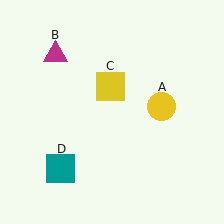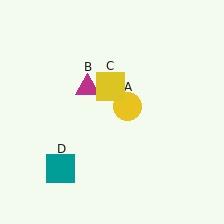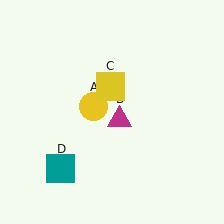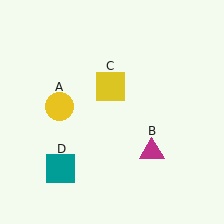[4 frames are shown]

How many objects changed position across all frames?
2 objects changed position: yellow circle (object A), magenta triangle (object B).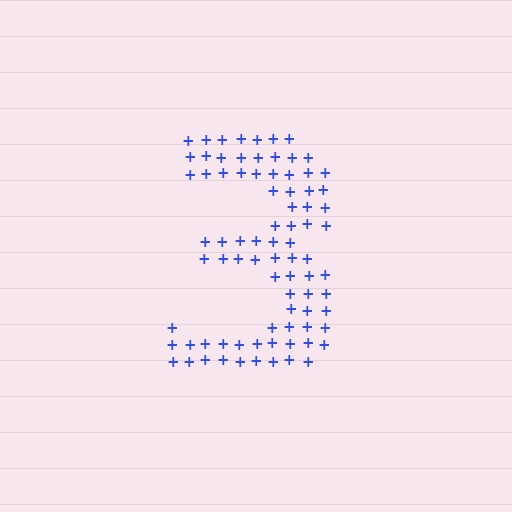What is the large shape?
The large shape is the digit 3.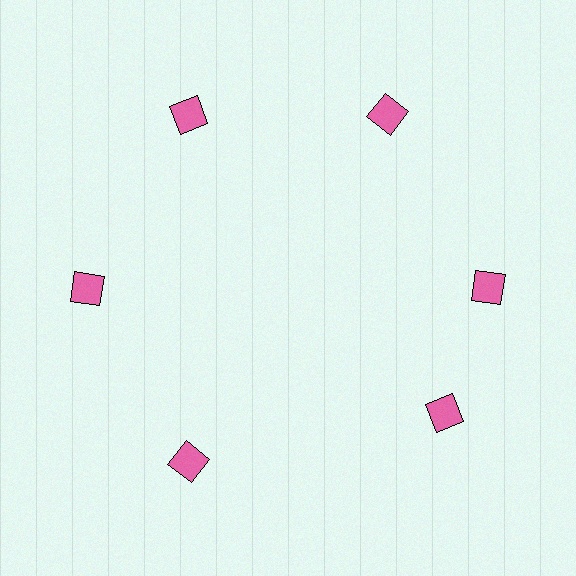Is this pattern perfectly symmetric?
No. The 6 pink diamonds are arranged in a ring, but one element near the 5 o'clock position is rotated out of alignment along the ring, breaking the 6-fold rotational symmetry.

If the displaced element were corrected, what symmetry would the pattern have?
It would have 6-fold rotational symmetry — the pattern would map onto itself every 60 degrees.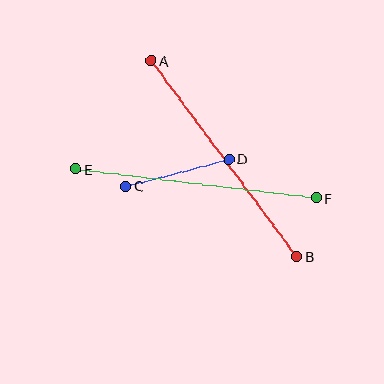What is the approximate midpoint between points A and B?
The midpoint is at approximately (224, 159) pixels.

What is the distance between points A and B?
The distance is approximately 244 pixels.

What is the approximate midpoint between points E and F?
The midpoint is at approximately (196, 183) pixels.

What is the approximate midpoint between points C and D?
The midpoint is at approximately (178, 173) pixels.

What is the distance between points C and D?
The distance is approximately 106 pixels.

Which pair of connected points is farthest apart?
Points A and B are farthest apart.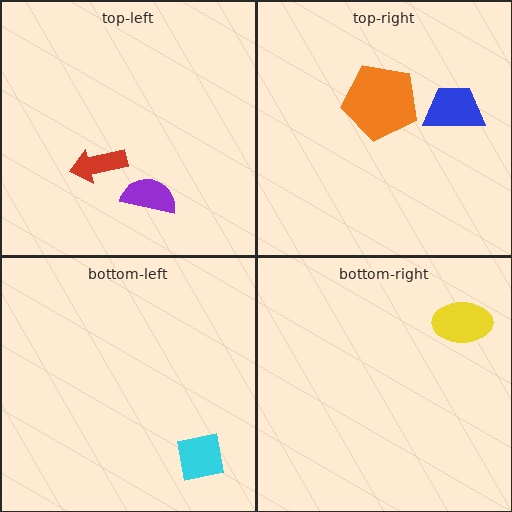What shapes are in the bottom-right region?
The yellow ellipse.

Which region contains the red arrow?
The top-left region.